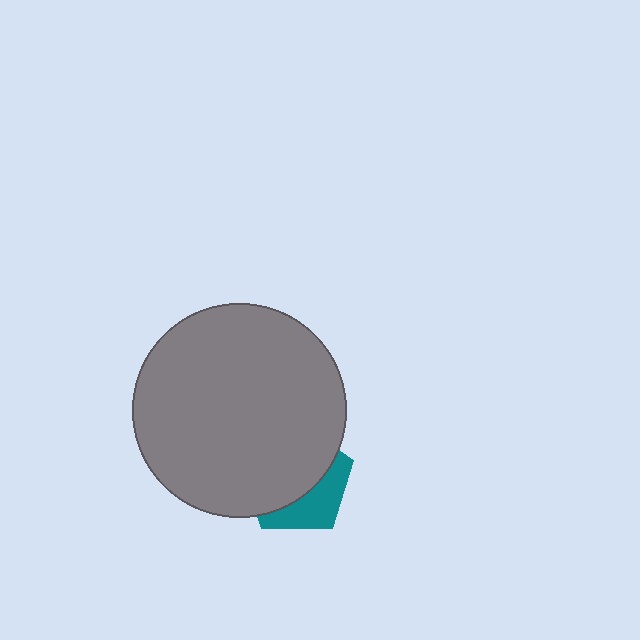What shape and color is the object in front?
The object in front is a gray circle.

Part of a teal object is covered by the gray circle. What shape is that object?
It is a pentagon.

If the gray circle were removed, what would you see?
You would see the complete teal pentagon.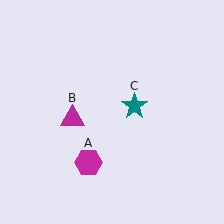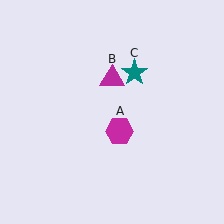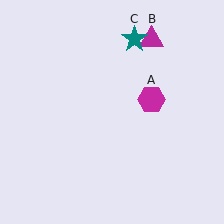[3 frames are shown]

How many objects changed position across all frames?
3 objects changed position: magenta hexagon (object A), magenta triangle (object B), teal star (object C).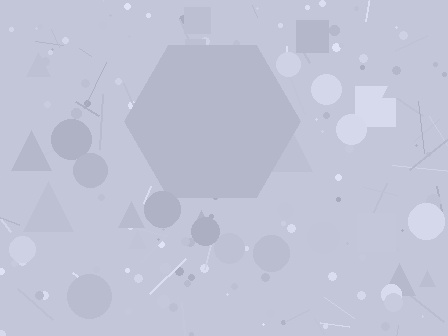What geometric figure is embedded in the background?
A hexagon is embedded in the background.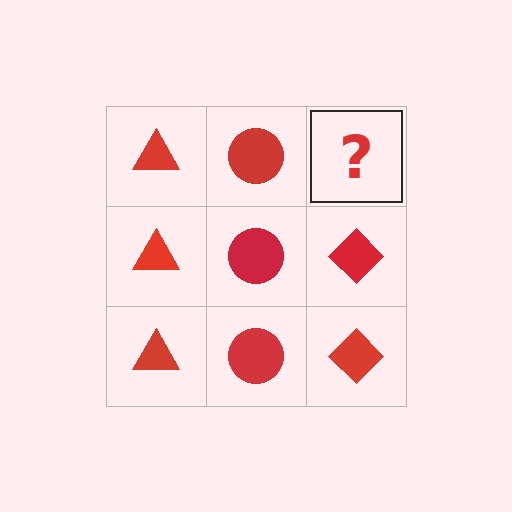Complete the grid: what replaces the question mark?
The question mark should be replaced with a red diamond.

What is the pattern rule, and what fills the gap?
The rule is that each column has a consistent shape. The gap should be filled with a red diamond.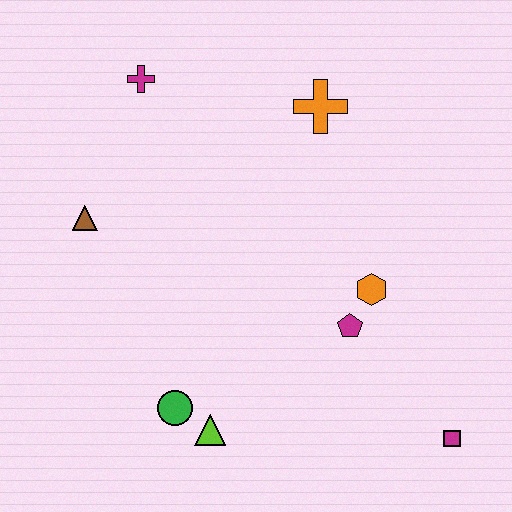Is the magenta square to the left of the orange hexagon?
No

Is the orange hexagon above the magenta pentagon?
Yes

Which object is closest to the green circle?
The lime triangle is closest to the green circle.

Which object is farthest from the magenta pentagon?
The magenta cross is farthest from the magenta pentagon.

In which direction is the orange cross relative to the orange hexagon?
The orange cross is above the orange hexagon.